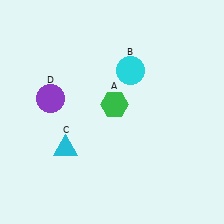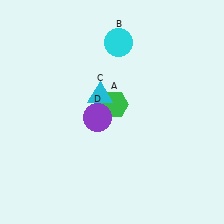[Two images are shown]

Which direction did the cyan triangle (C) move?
The cyan triangle (C) moved up.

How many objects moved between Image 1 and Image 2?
3 objects moved between the two images.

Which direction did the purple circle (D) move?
The purple circle (D) moved right.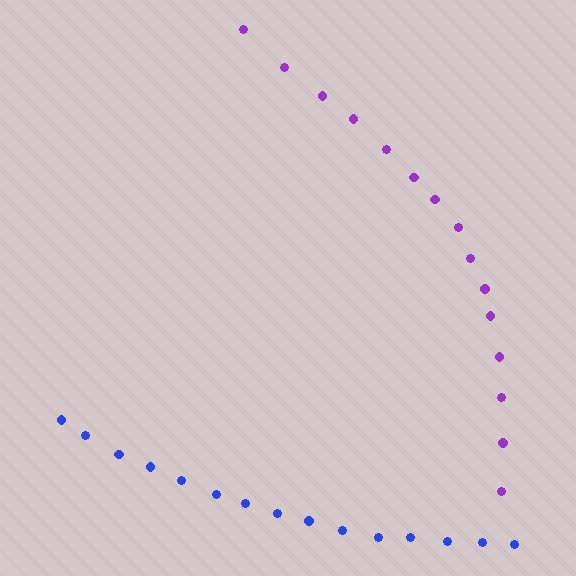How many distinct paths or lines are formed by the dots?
There are 2 distinct paths.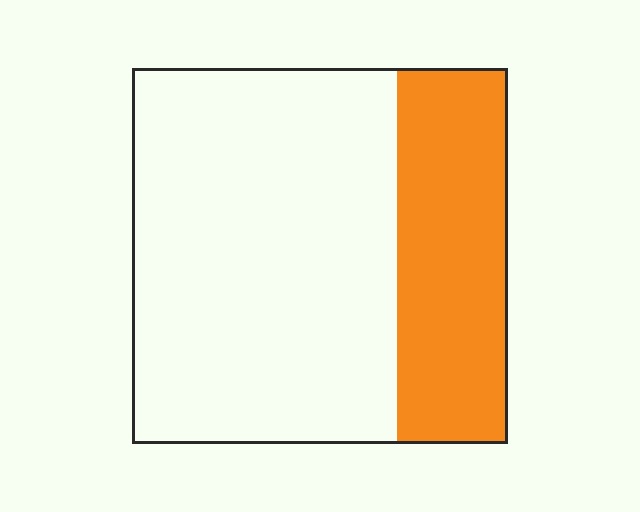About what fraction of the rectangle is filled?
About one third (1/3).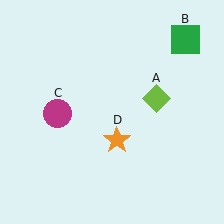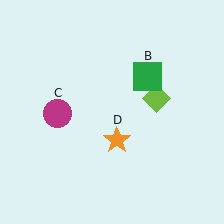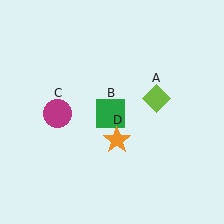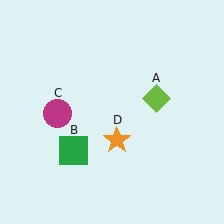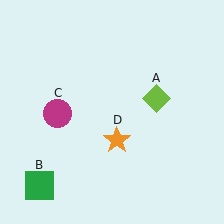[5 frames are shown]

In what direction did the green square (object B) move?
The green square (object B) moved down and to the left.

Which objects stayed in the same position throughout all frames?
Lime diamond (object A) and magenta circle (object C) and orange star (object D) remained stationary.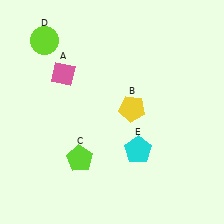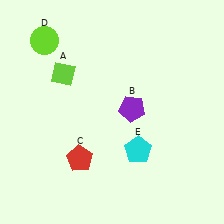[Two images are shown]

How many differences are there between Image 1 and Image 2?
There are 3 differences between the two images.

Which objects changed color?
A changed from pink to lime. B changed from yellow to purple. C changed from lime to red.